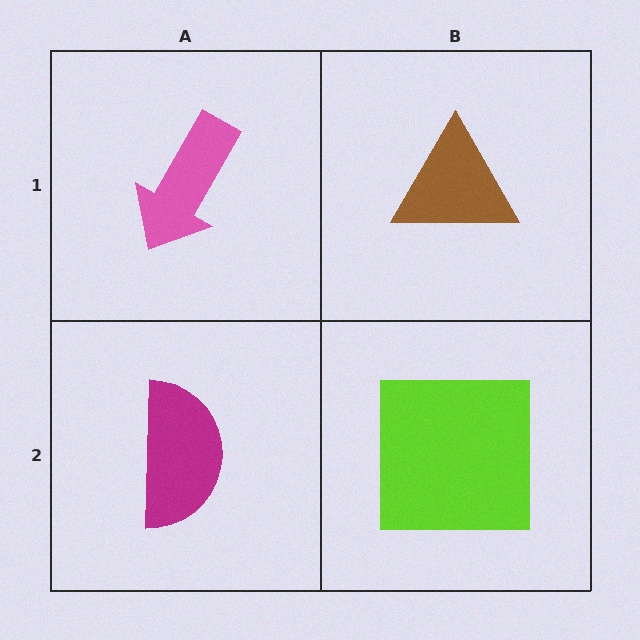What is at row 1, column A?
A pink arrow.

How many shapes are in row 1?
2 shapes.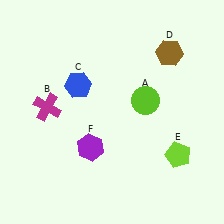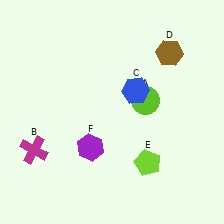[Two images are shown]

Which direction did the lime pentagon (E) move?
The lime pentagon (E) moved left.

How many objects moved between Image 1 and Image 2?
3 objects moved between the two images.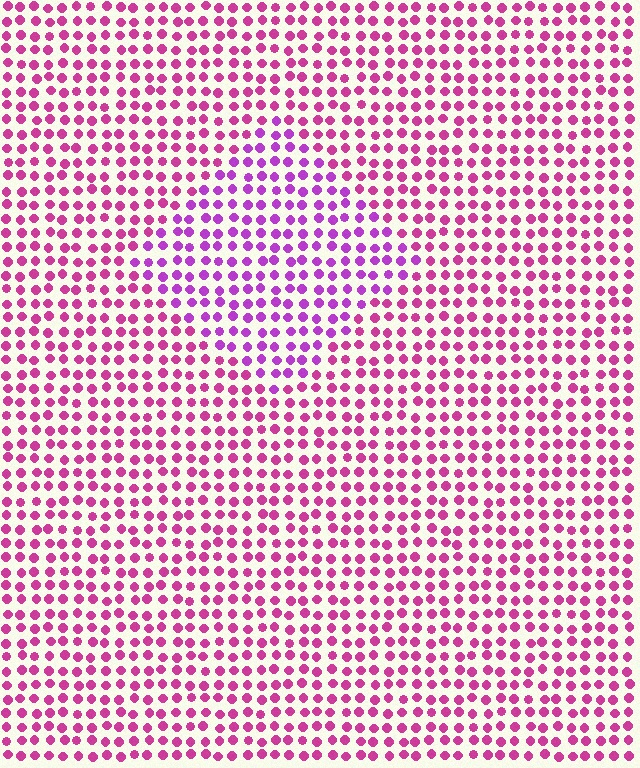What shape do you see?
I see a diamond.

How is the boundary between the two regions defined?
The boundary is defined purely by a slight shift in hue (about 29 degrees). Spacing, size, and orientation are identical on both sides.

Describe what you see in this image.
The image is filled with small magenta elements in a uniform arrangement. A diamond-shaped region is visible where the elements are tinted to a slightly different hue, forming a subtle color boundary.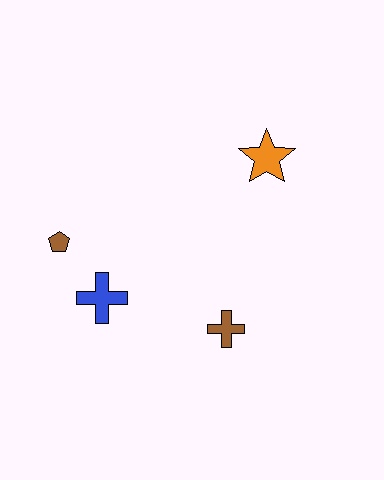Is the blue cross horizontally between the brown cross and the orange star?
No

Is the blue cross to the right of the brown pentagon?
Yes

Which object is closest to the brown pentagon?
The blue cross is closest to the brown pentagon.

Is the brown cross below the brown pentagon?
Yes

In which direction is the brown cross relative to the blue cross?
The brown cross is to the right of the blue cross.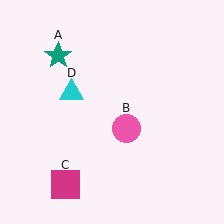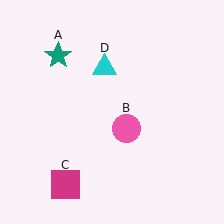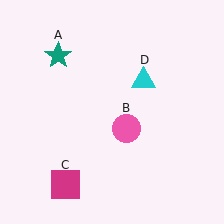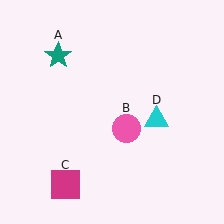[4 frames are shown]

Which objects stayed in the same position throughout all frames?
Teal star (object A) and pink circle (object B) and magenta square (object C) remained stationary.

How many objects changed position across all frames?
1 object changed position: cyan triangle (object D).